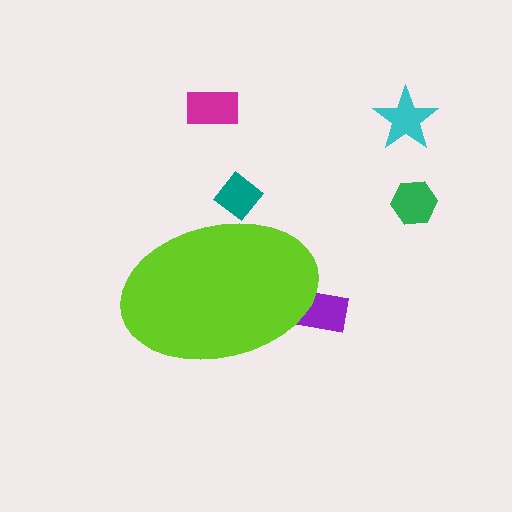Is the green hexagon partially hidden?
No, the green hexagon is fully visible.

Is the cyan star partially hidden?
No, the cyan star is fully visible.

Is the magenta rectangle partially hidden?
No, the magenta rectangle is fully visible.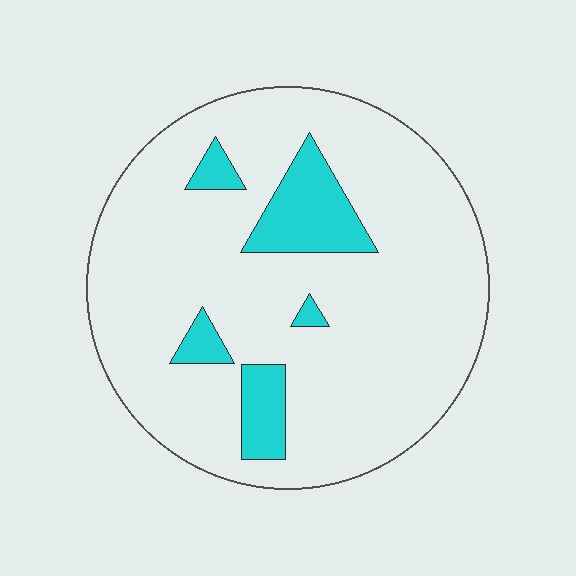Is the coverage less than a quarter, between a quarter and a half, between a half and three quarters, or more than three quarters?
Less than a quarter.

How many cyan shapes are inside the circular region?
5.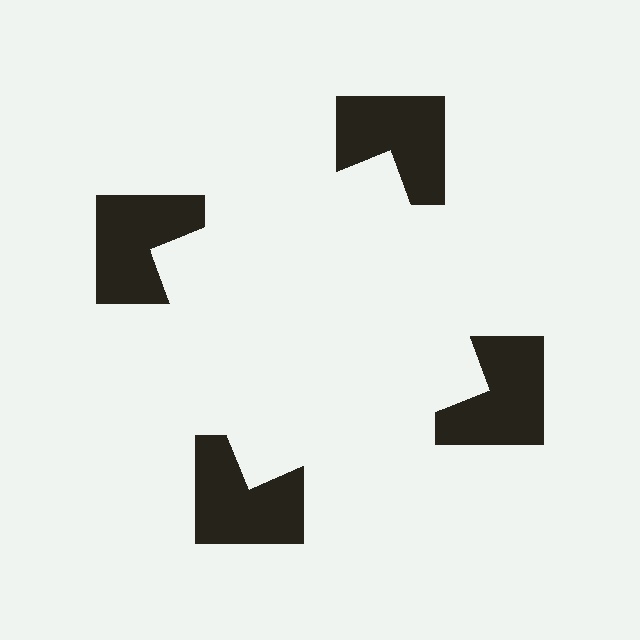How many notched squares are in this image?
There are 4 — one at each vertex of the illusory square.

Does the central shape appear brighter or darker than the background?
It typically appears slightly brighter than the background, even though no actual brightness change is drawn.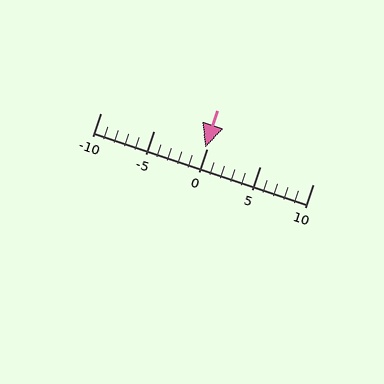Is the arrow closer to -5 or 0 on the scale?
The arrow is closer to 0.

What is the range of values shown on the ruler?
The ruler shows values from -10 to 10.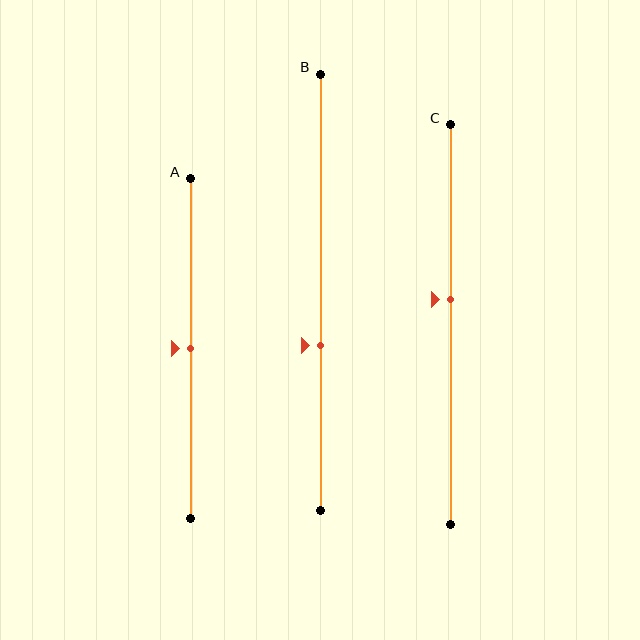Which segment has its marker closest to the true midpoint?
Segment A has its marker closest to the true midpoint.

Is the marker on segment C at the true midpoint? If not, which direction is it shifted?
No, the marker on segment C is shifted upward by about 6% of the segment length.